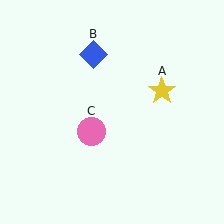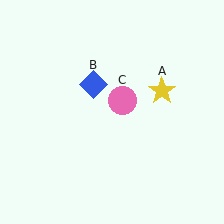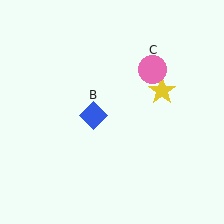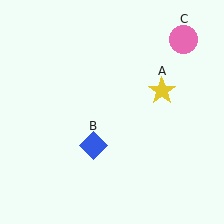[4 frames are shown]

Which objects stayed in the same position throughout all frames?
Yellow star (object A) remained stationary.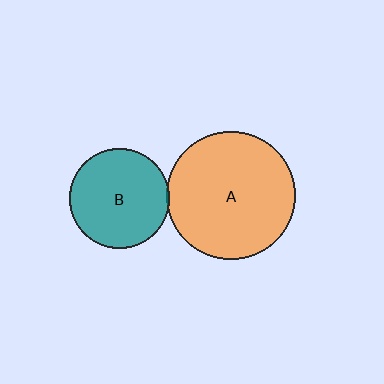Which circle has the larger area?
Circle A (orange).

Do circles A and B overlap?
Yes.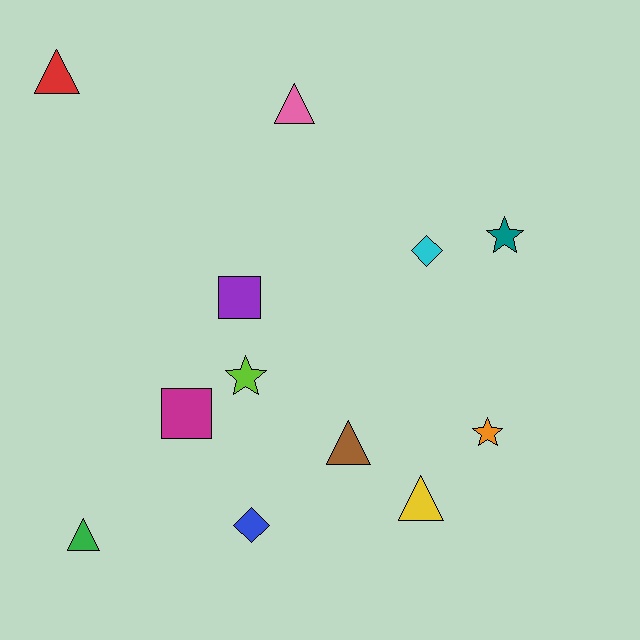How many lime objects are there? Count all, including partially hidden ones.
There is 1 lime object.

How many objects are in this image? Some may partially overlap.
There are 12 objects.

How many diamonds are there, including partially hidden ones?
There are 2 diamonds.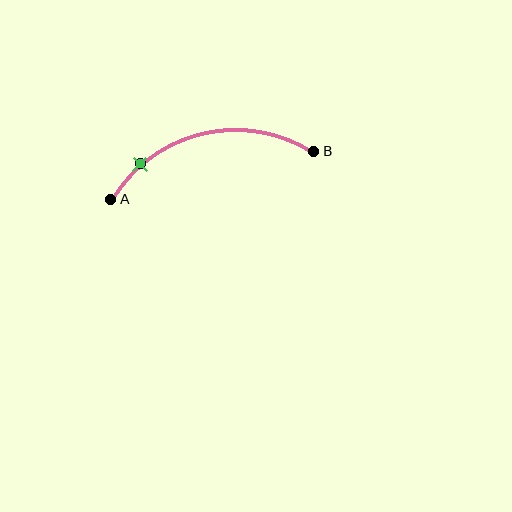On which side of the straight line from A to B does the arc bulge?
The arc bulges above the straight line connecting A and B.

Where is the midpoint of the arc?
The arc midpoint is the point on the curve farthest from the straight line joining A and B. It sits above that line.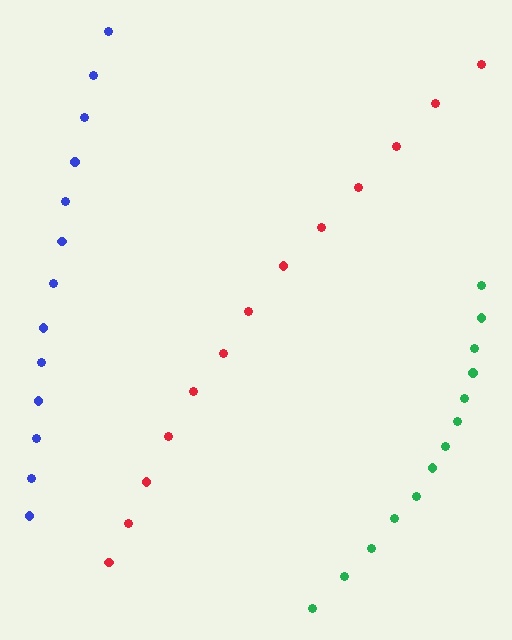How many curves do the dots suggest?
There are 3 distinct paths.